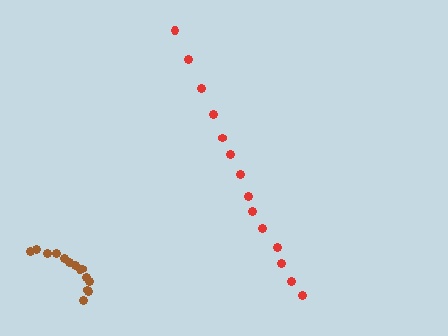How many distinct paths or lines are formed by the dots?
There are 2 distinct paths.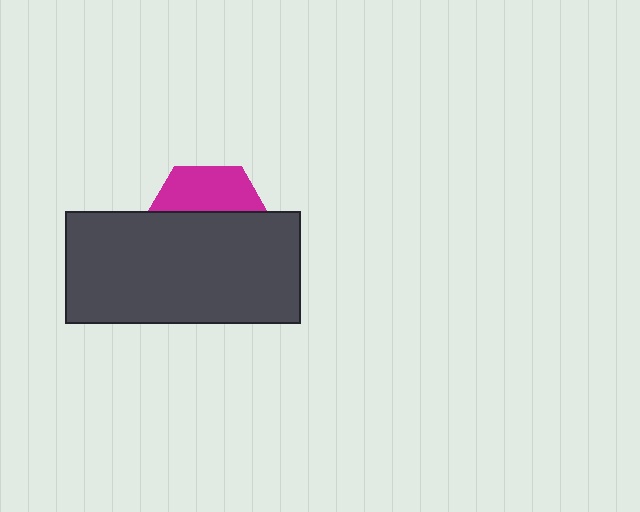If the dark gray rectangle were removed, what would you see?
You would see the complete magenta hexagon.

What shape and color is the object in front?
The object in front is a dark gray rectangle.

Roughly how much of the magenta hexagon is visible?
A small part of it is visible (roughly 36%).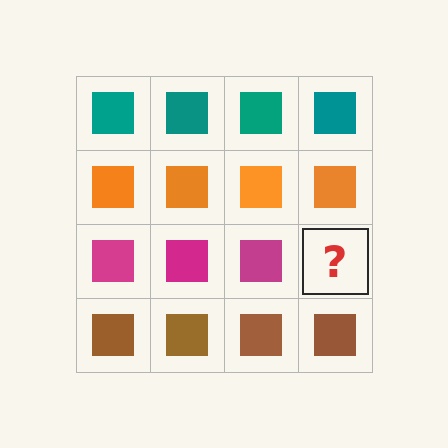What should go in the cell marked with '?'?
The missing cell should contain a magenta square.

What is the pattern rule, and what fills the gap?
The rule is that each row has a consistent color. The gap should be filled with a magenta square.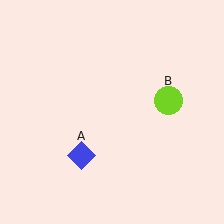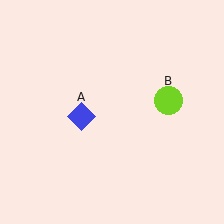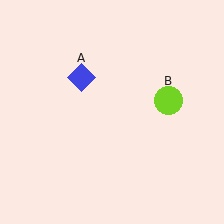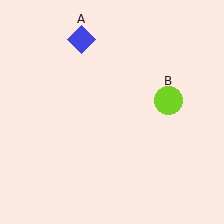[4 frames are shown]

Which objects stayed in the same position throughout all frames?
Lime circle (object B) remained stationary.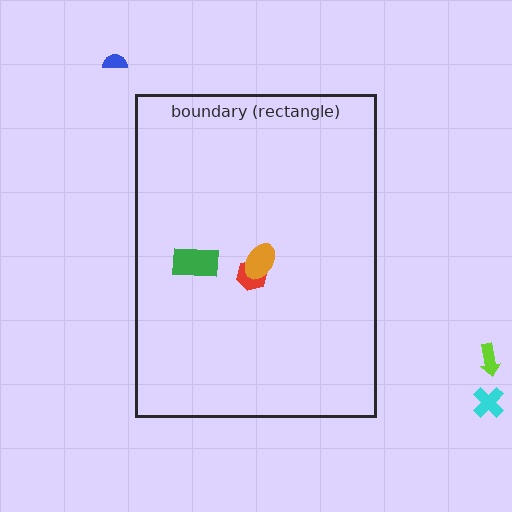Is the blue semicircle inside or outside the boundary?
Outside.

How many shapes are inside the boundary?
3 inside, 3 outside.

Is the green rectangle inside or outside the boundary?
Inside.